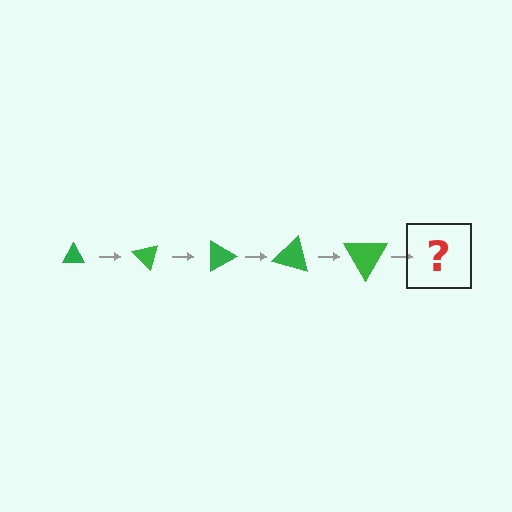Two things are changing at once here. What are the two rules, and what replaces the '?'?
The two rules are that the triangle grows larger each step and it rotates 45 degrees each step. The '?' should be a triangle, larger than the previous one and rotated 225 degrees from the start.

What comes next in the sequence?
The next element should be a triangle, larger than the previous one and rotated 225 degrees from the start.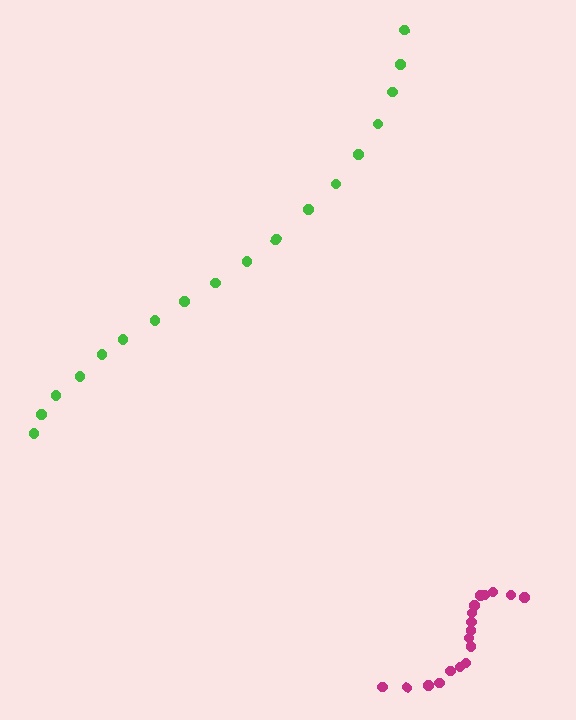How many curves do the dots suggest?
There are 2 distinct paths.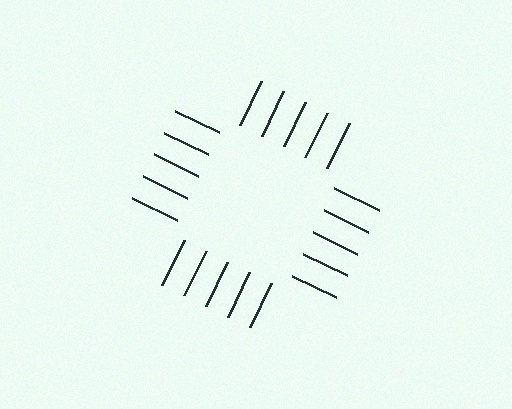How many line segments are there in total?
20 — 5 along each of the 4 edges.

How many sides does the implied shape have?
4 sides — the line-ends trace a square.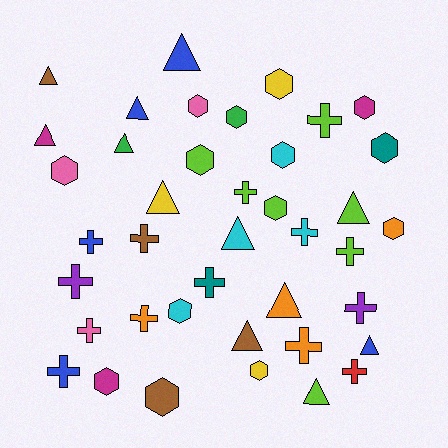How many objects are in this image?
There are 40 objects.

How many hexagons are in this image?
There are 14 hexagons.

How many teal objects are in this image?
There are 2 teal objects.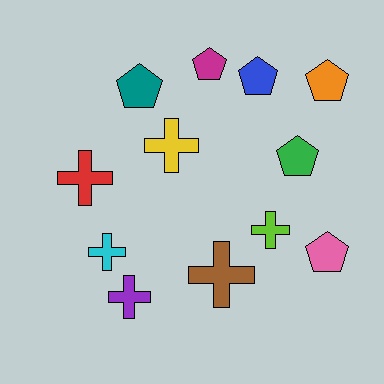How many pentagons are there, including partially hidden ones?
There are 6 pentagons.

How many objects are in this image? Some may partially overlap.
There are 12 objects.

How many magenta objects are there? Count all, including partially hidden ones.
There is 1 magenta object.